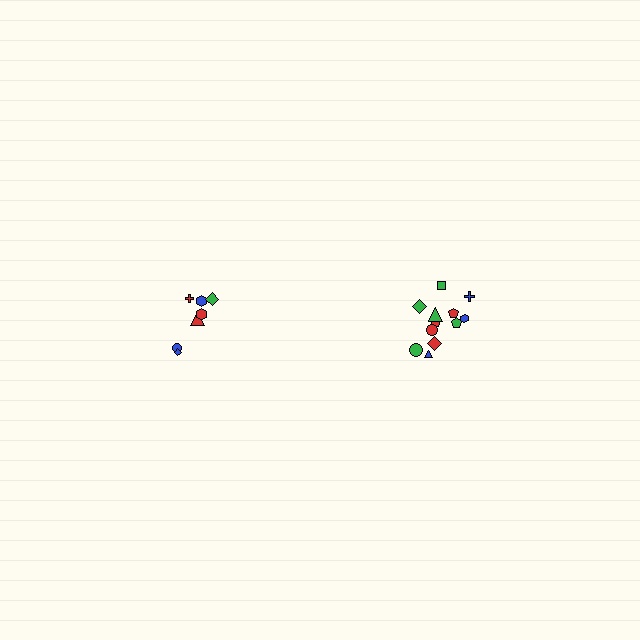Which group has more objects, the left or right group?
The right group.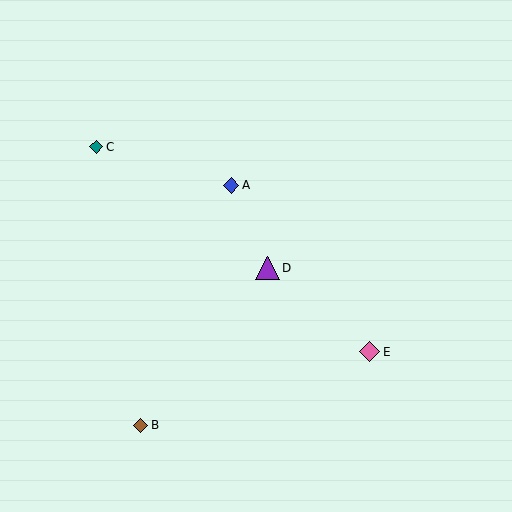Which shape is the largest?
The purple triangle (labeled D) is the largest.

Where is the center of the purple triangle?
The center of the purple triangle is at (268, 268).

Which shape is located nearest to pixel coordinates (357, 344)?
The pink diamond (labeled E) at (369, 352) is nearest to that location.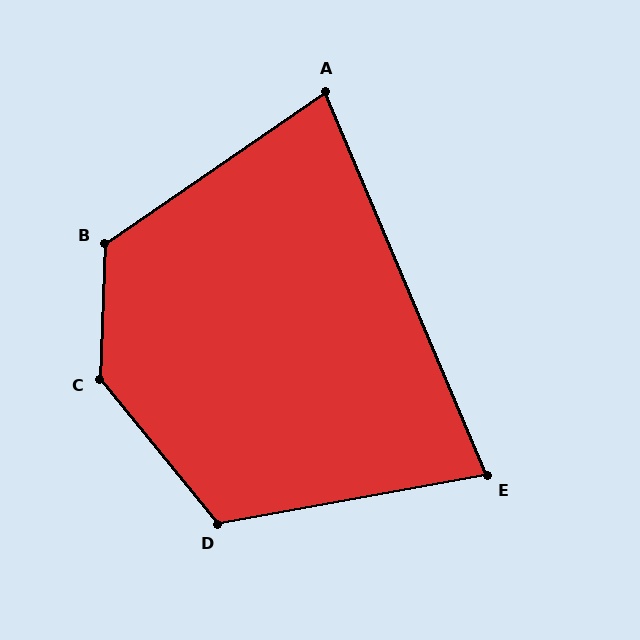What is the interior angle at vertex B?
Approximately 127 degrees (obtuse).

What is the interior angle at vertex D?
Approximately 119 degrees (obtuse).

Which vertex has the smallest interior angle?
E, at approximately 77 degrees.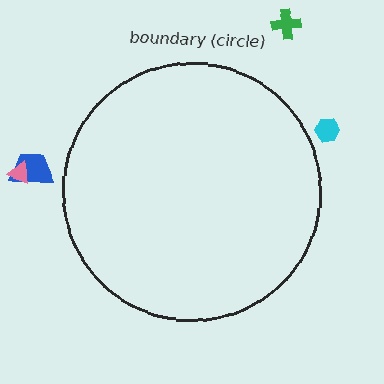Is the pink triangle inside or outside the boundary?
Outside.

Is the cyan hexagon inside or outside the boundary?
Outside.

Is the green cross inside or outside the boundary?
Outside.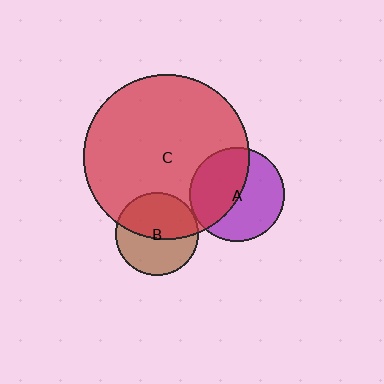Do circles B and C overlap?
Yes.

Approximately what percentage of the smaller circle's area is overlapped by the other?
Approximately 50%.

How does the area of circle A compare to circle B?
Approximately 1.3 times.